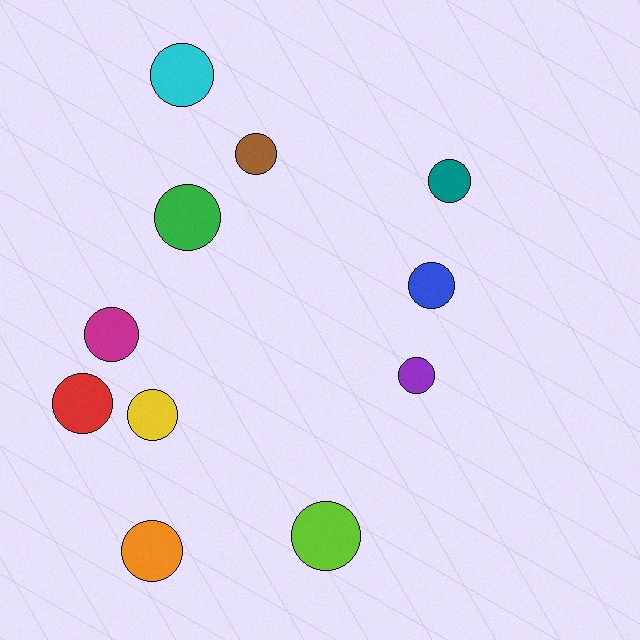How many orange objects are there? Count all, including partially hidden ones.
There is 1 orange object.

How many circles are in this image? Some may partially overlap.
There are 11 circles.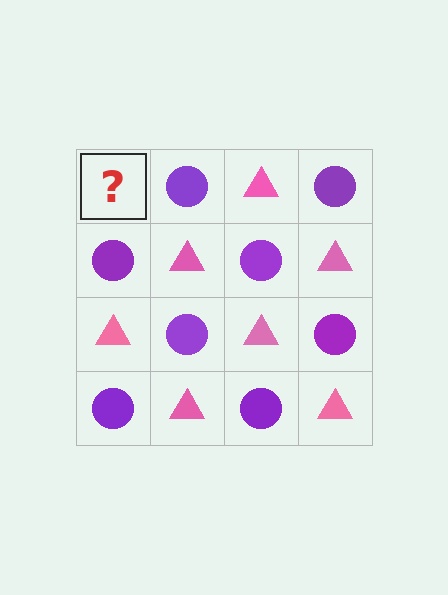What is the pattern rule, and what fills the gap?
The rule is that it alternates pink triangle and purple circle in a checkerboard pattern. The gap should be filled with a pink triangle.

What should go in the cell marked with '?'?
The missing cell should contain a pink triangle.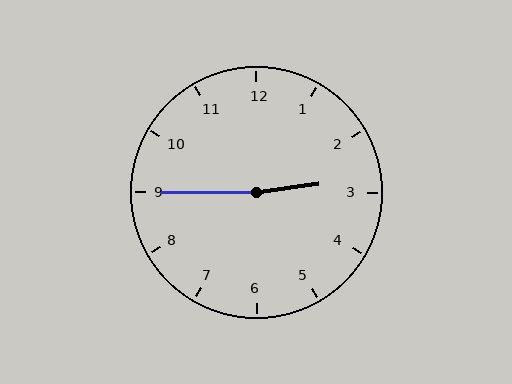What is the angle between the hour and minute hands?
Approximately 172 degrees.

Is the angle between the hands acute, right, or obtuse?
It is obtuse.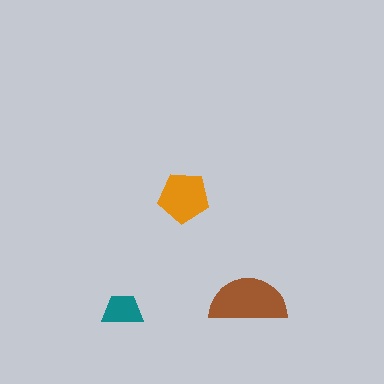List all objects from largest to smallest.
The brown semicircle, the orange pentagon, the teal trapezoid.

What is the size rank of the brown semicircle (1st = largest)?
1st.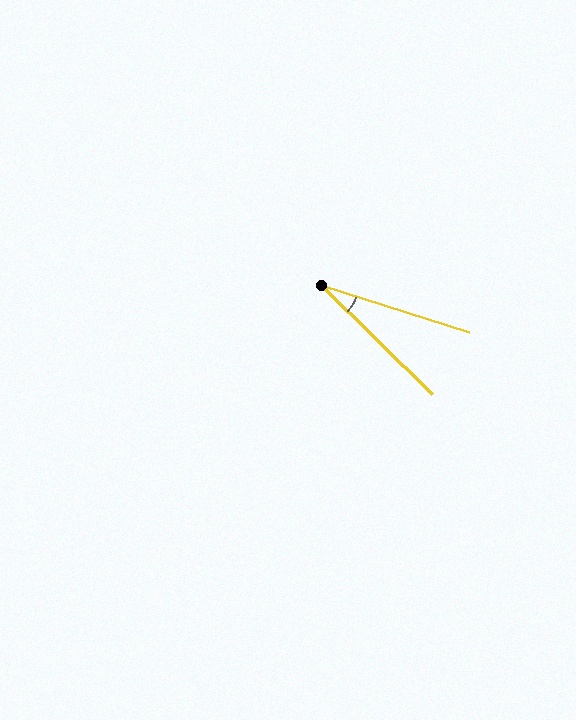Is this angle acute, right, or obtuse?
It is acute.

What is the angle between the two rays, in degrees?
Approximately 27 degrees.